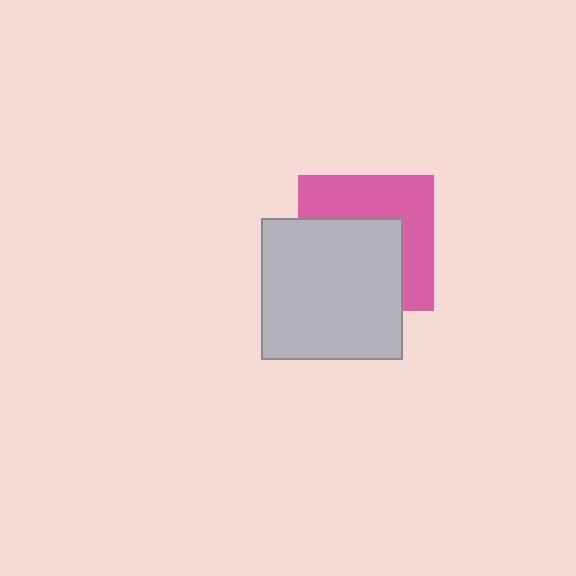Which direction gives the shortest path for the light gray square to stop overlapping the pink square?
Moving toward the lower-left gives the shortest separation.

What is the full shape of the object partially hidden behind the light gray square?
The partially hidden object is a pink square.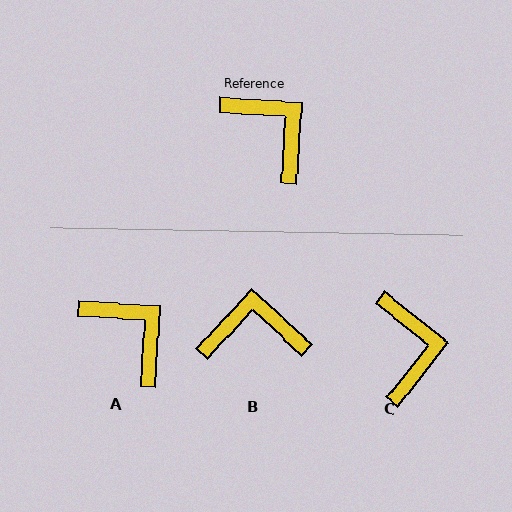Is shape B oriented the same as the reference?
No, it is off by about 51 degrees.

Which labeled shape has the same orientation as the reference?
A.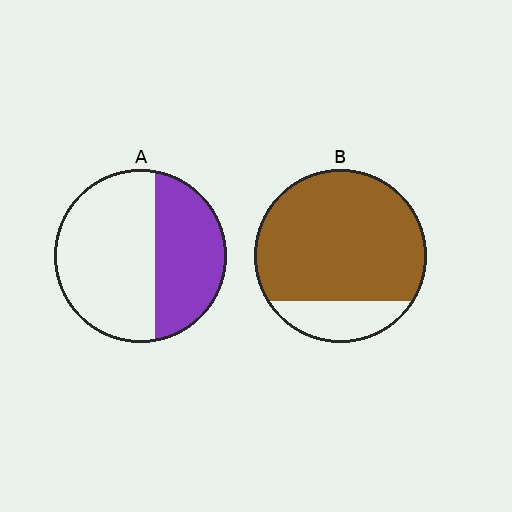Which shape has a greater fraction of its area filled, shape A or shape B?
Shape B.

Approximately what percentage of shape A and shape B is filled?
A is approximately 40% and B is approximately 80%.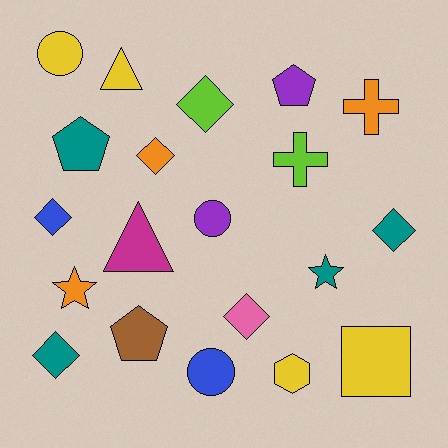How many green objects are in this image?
There are no green objects.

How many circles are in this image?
There are 3 circles.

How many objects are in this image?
There are 20 objects.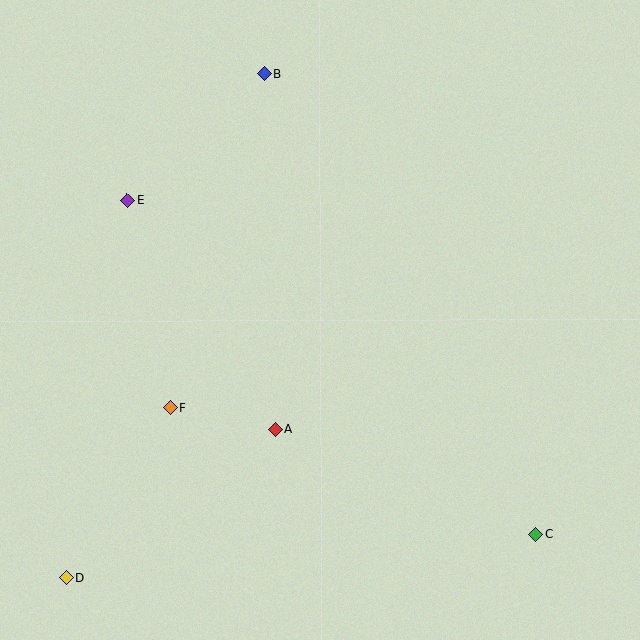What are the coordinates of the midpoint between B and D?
The midpoint between B and D is at (165, 326).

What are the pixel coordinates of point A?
Point A is at (276, 430).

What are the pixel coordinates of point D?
Point D is at (66, 578).